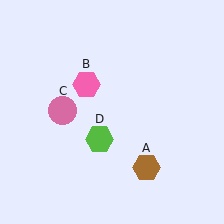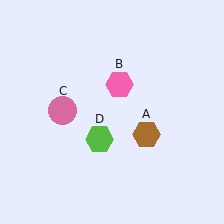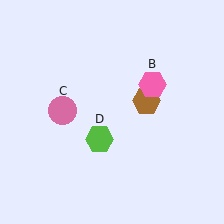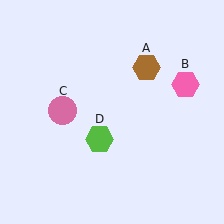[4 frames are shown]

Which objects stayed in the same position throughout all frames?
Pink circle (object C) and lime hexagon (object D) remained stationary.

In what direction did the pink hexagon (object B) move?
The pink hexagon (object B) moved right.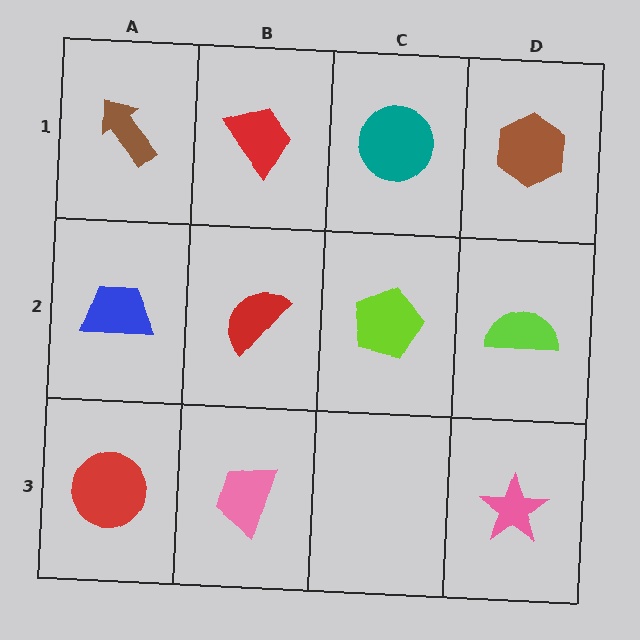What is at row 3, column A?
A red circle.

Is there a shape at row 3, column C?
No, that cell is empty.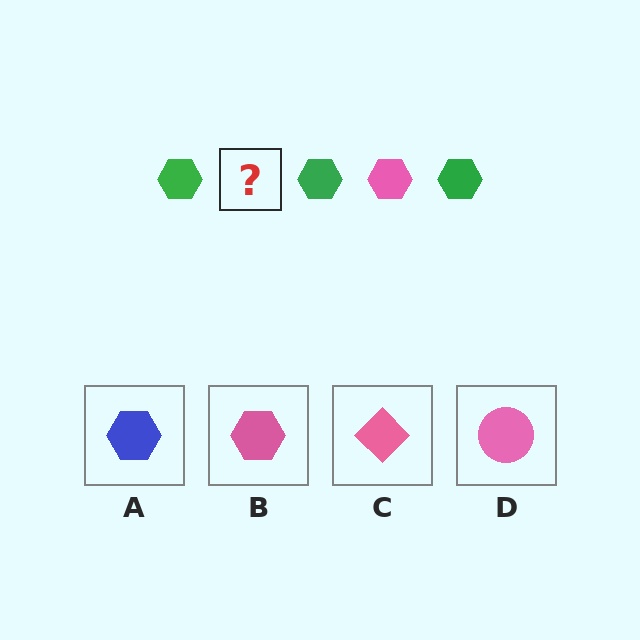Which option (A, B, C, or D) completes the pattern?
B.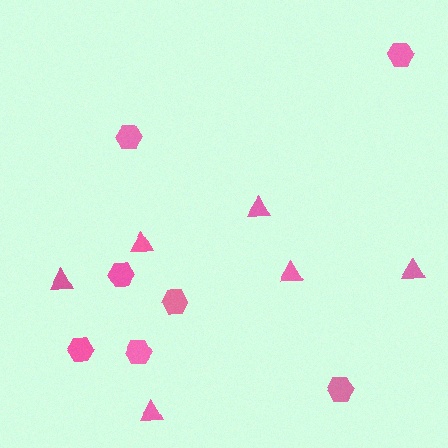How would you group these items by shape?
There are 2 groups: one group of hexagons (7) and one group of triangles (6).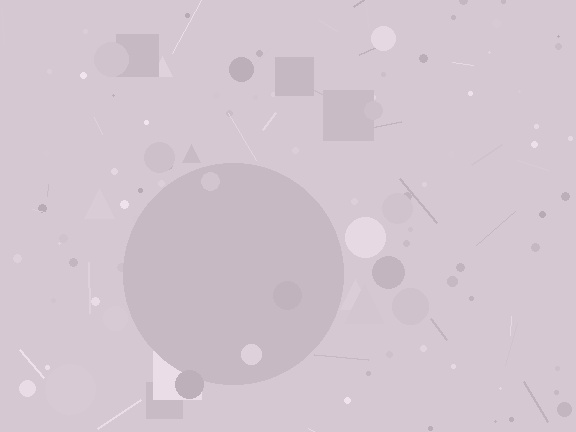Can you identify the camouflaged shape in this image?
The camouflaged shape is a circle.